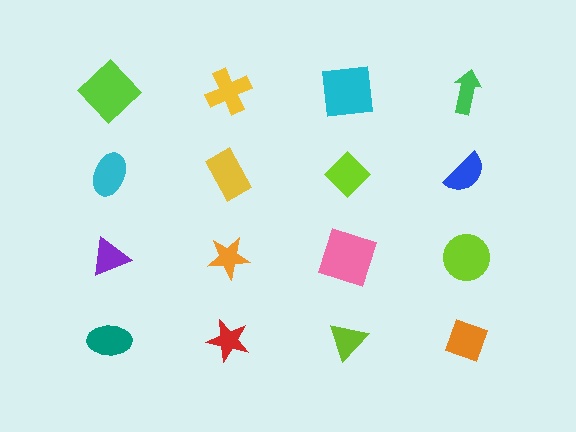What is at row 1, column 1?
A lime diamond.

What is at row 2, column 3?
A lime diamond.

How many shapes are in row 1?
4 shapes.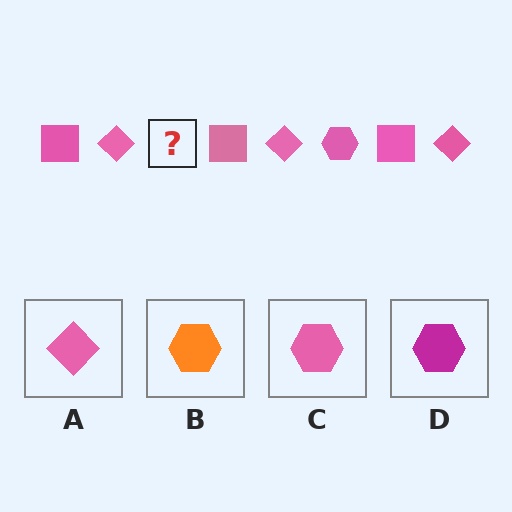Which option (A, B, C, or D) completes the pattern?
C.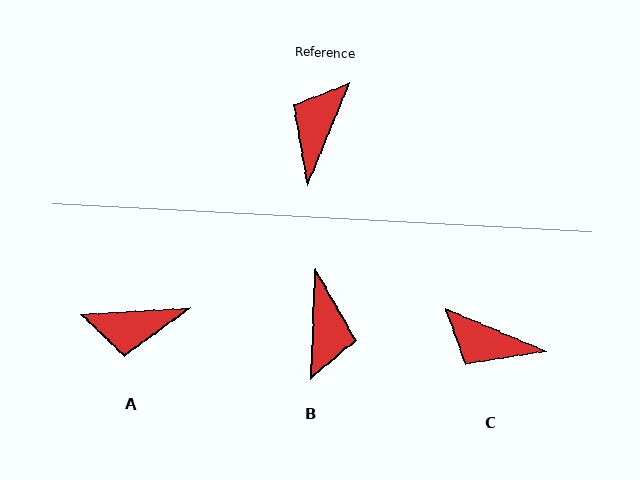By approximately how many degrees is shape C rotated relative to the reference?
Approximately 89 degrees counter-clockwise.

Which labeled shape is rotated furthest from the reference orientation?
B, about 160 degrees away.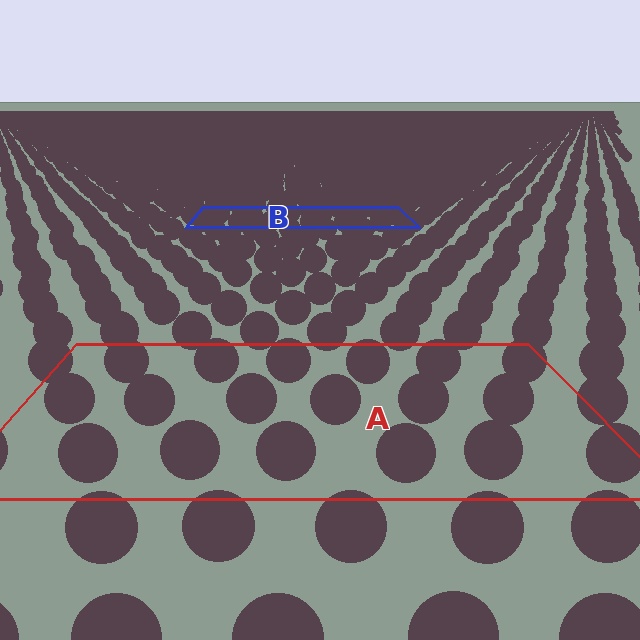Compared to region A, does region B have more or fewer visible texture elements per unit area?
Region B has more texture elements per unit area — they are packed more densely because it is farther away.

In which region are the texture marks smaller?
The texture marks are smaller in region B, because it is farther away.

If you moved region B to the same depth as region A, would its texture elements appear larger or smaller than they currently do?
They would appear larger. At a closer depth, the same texture elements are projected at a bigger on-screen size.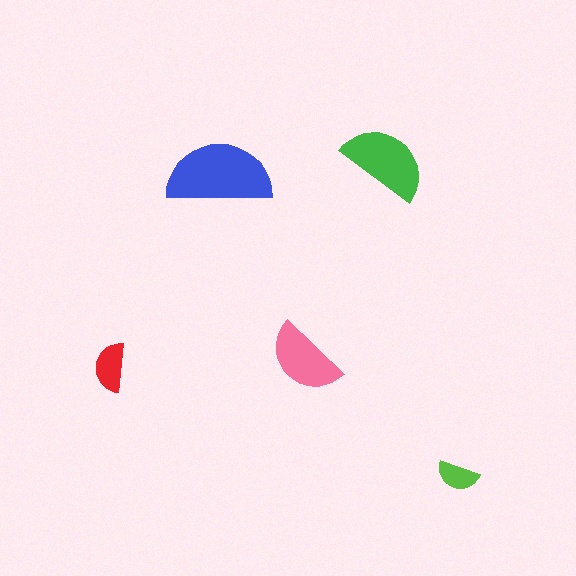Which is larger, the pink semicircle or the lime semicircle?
The pink one.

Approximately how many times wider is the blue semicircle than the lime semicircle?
About 2.5 times wider.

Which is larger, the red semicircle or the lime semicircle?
The red one.